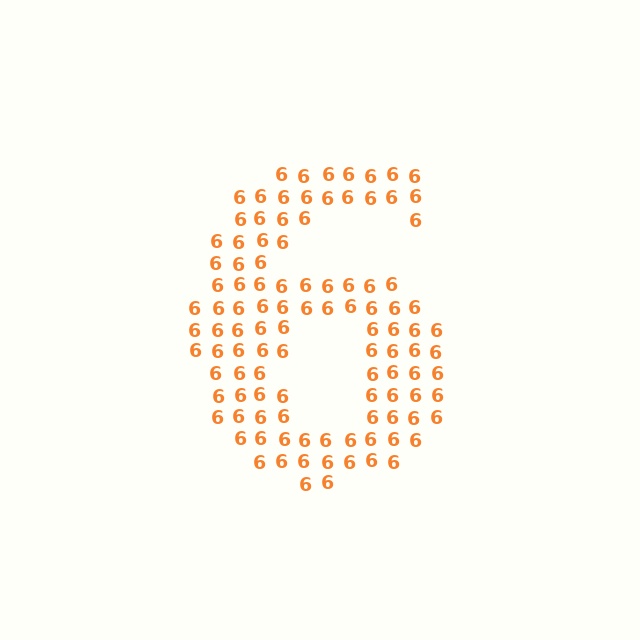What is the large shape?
The large shape is the digit 6.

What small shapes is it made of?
It is made of small digit 6's.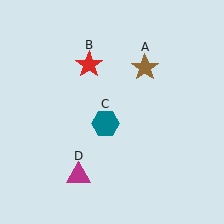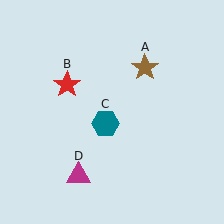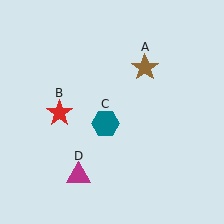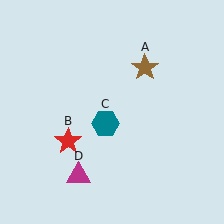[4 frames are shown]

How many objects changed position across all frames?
1 object changed position: red star (object B).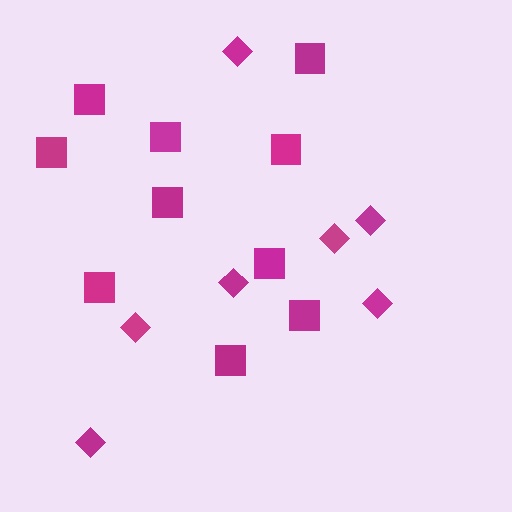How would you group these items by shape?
There are 2 groups: one group of squares (10) and one group of diamonds (7).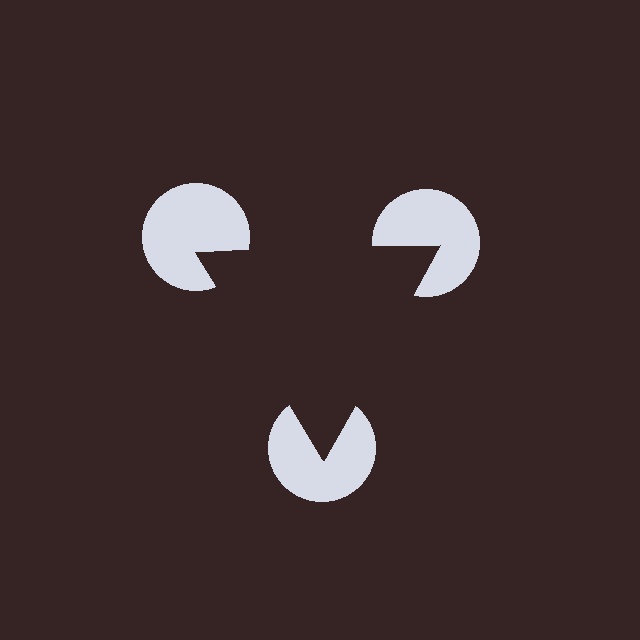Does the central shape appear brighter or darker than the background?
It typically appears slightly darker than the background, even though no actual brightness change is drawn.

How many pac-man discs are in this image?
There are 3 — one at each vertex of the illusory triangle.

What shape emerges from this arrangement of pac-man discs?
An illusory triangle — its edges are inferred from the aligned wedge cuts in the pac-man discs, not physically drawn.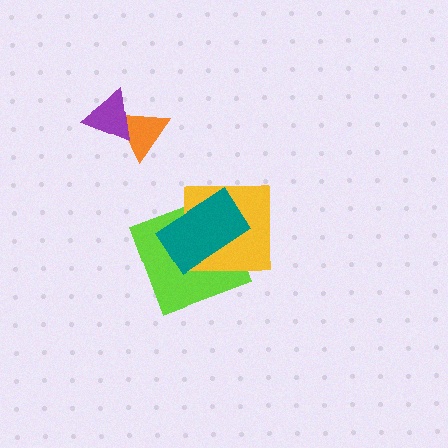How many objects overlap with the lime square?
2 objects overlap with the lime square.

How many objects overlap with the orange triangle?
1 object overlaps with the orange triangle.